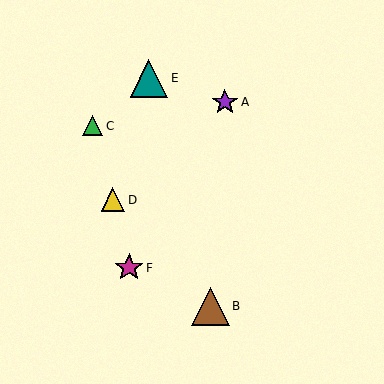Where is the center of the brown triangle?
The center of the brown triangle is at (211, 306).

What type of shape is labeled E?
Shape E is a teal triangle.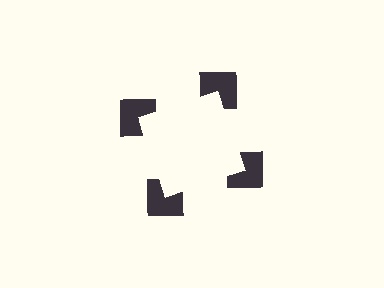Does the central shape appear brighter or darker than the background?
It typically appears slightly brighter than the background, even though no actual brightness change is drawn.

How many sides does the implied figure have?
4 sides.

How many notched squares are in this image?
There are 4 — one at each vertex of the illusory square.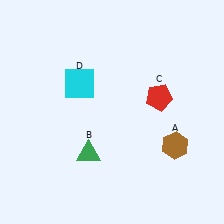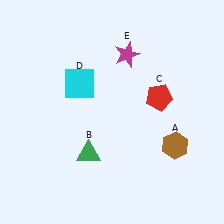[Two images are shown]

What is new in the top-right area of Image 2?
A magenta star (E) was added in the top-right area of Image 2.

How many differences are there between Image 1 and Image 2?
There is 1 difference between the two images.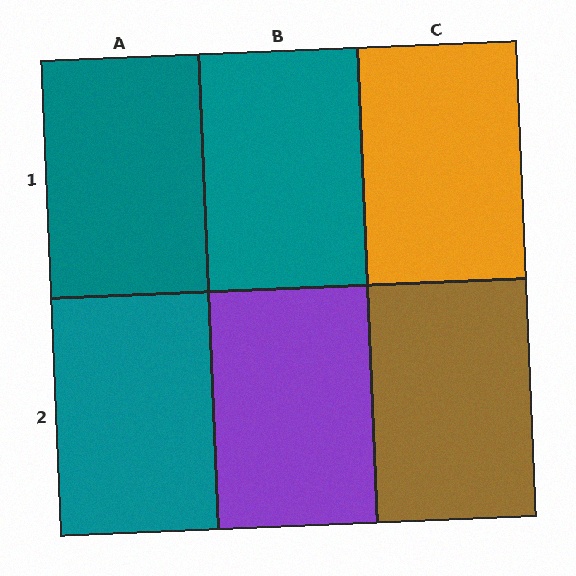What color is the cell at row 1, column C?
Orange.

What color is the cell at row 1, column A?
Teal.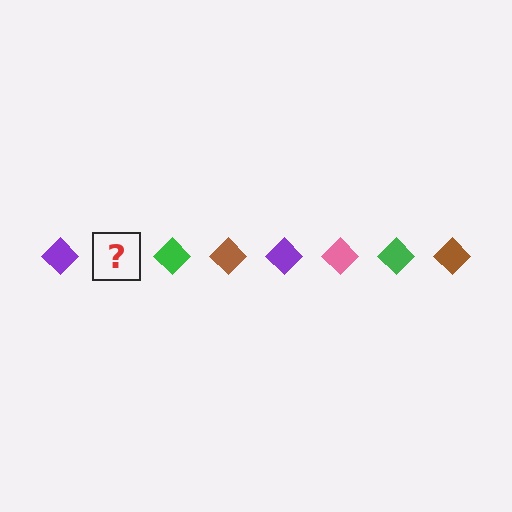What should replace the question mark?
The question mark should be replaced with a pink diamond.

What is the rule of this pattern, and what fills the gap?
The rule is that the pattern cycles through purple, pink, green, brown diamonds. The gap should be filled with a pink diamond.